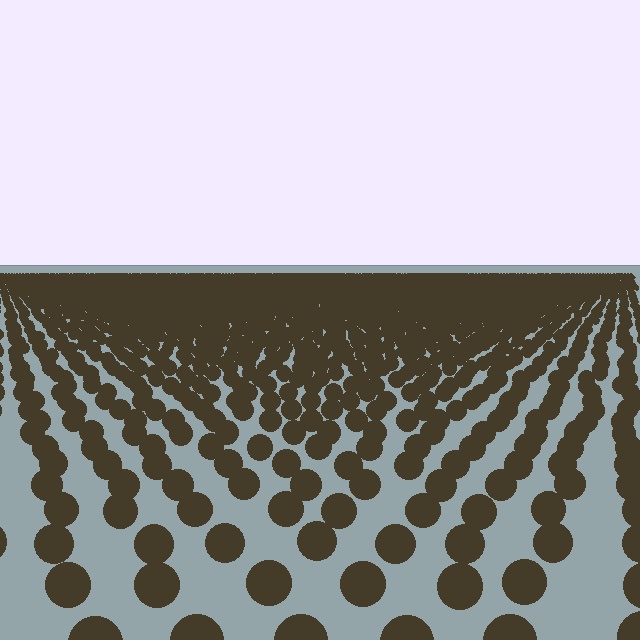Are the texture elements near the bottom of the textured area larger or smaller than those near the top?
Larger. Near the bottom, elements are closer to the viewer and appear at a bigger on-screen size.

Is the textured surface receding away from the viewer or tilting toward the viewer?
The surface is receding away from the viewer. Texture elements get smaller and denser toward the top.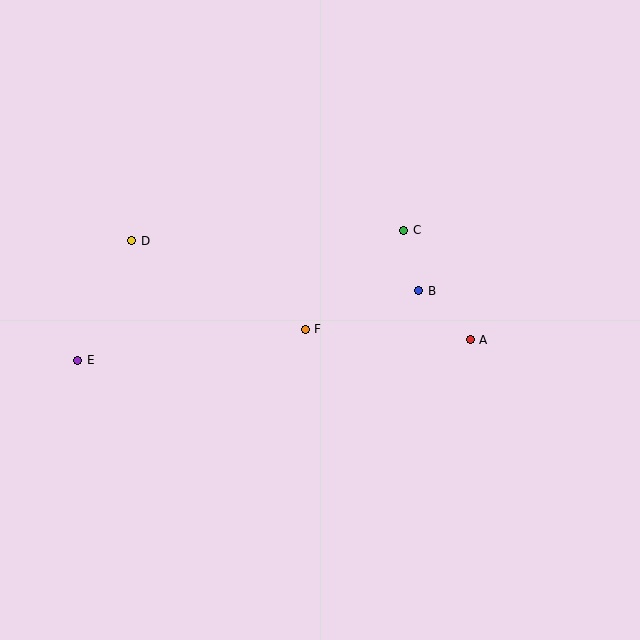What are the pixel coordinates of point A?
Point A is at (470, 340).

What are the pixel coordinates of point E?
Point E is at (78, 360).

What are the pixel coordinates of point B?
Point B is at (419, 291).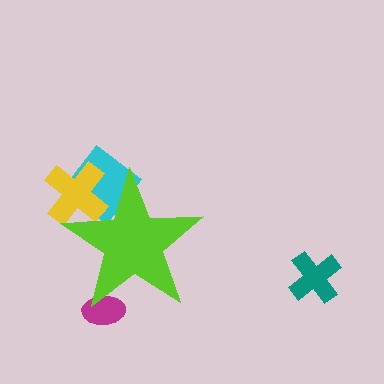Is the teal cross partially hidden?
No, the teal cross is fully visible.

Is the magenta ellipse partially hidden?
Yes, the magenta ellipse is partially hidden behind the lime star.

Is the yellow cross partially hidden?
Yes, the yellow cross is partially hidden behind the lime star.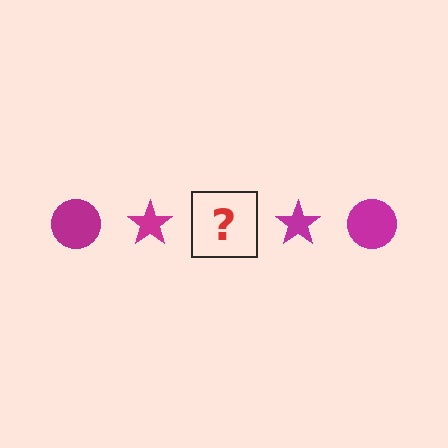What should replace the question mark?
The question mark should be replaced with a magenta circle.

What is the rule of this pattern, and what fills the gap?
The rule is that the pattern cycles through circle, star shapes in magenta. The gap should be filled with a magenta circle.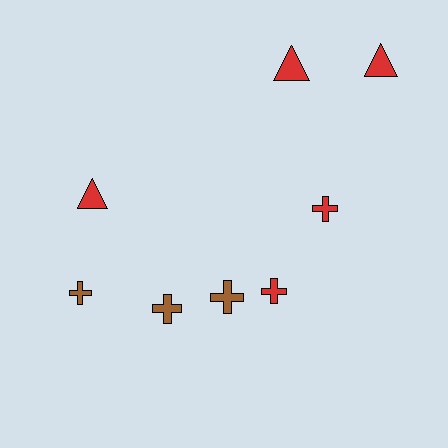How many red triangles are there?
There are 3 red triangles.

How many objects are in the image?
There are 8 objects.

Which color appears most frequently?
Red, with 5 objects.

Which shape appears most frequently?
Cross, with 5 objects.